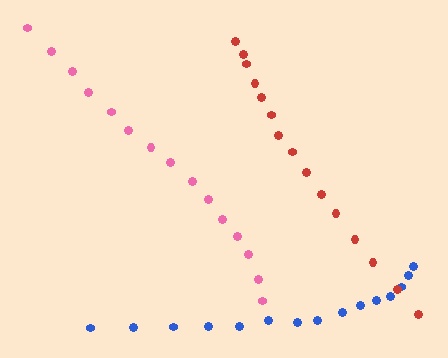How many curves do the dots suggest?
There are 3 distinct paths.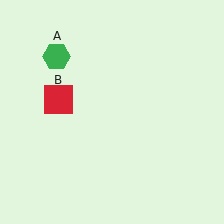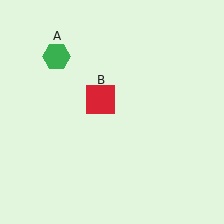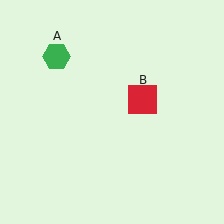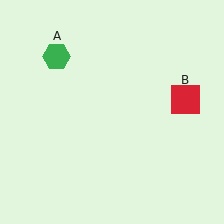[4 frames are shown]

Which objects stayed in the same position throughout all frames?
Green hexagon (object A) remained stationary.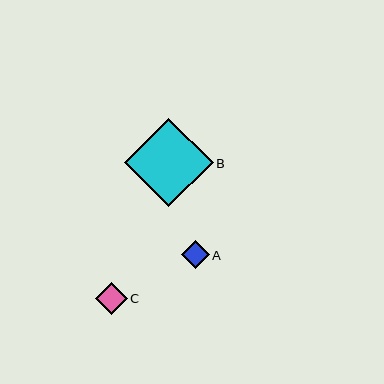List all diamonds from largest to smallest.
From largest to smallest: B, C, A.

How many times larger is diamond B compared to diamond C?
Diamond B is approximately 2.8 times the size of diamond C.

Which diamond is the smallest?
Diamond A is the smallest with a size of approximately 28 pixels.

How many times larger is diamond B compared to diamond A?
Diamond B is approximately 3.2 times the size of diamond A.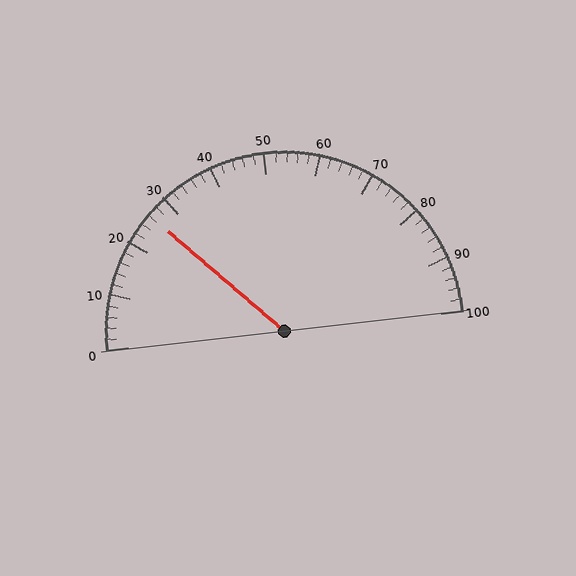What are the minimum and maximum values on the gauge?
The gauge ranges from 0 to 100.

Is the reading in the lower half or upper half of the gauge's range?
The reading is in the lower half of the range (0 to 100).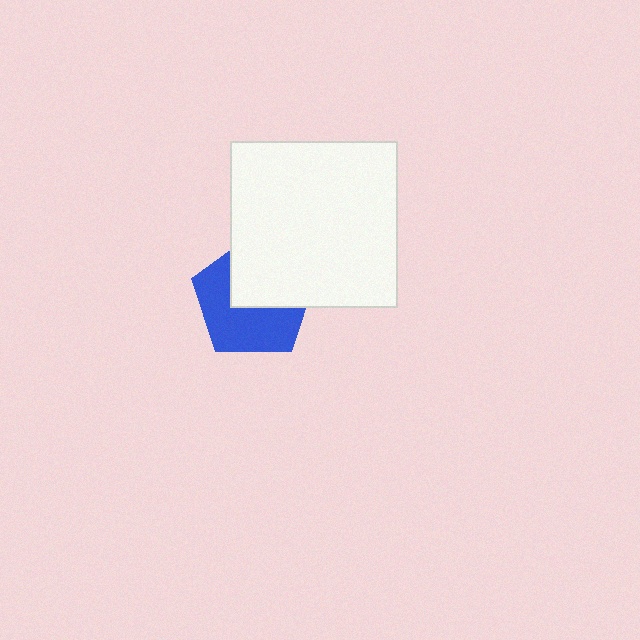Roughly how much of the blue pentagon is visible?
About half of it is visible (roughly 54%).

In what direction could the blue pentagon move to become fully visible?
The blue pentagon could move toward the lower-left. That would shift it out from behind the white square entirely.